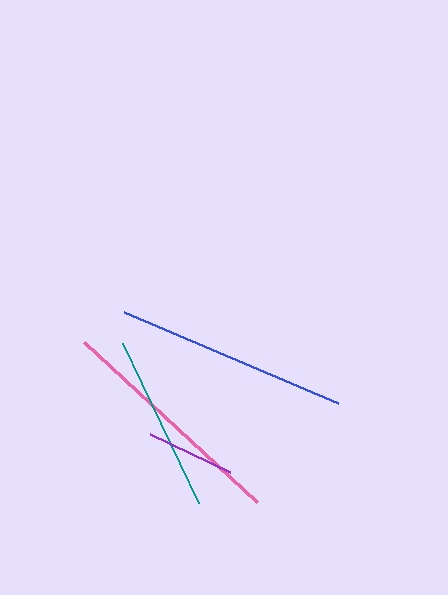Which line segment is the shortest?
The purple line is the shortest at approximately 89 pixels.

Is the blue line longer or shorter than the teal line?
The blue line is longer than the teal line.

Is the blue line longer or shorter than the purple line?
The blue line is longer than the purple line.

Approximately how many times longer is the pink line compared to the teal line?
The pink line is approximately 1.3 times the length of the teal line.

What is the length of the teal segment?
The teal segment is approximately 177 pixels long.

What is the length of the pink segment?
The pink segment is approximately 236 pixels long.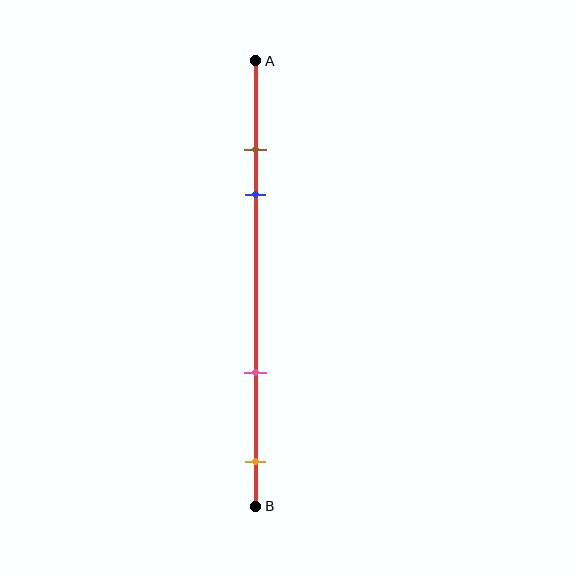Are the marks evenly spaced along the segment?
No, the marks are not evenly spaced.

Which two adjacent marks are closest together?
The brown and blue marks are the closest adjacent pair.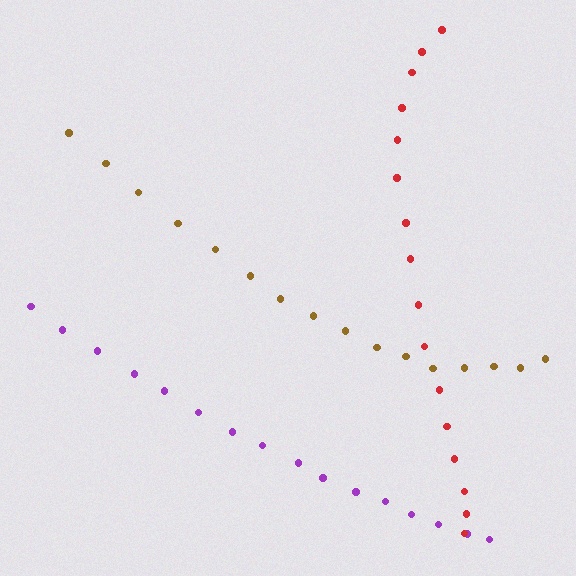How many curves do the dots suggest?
There are 3 distinct paths.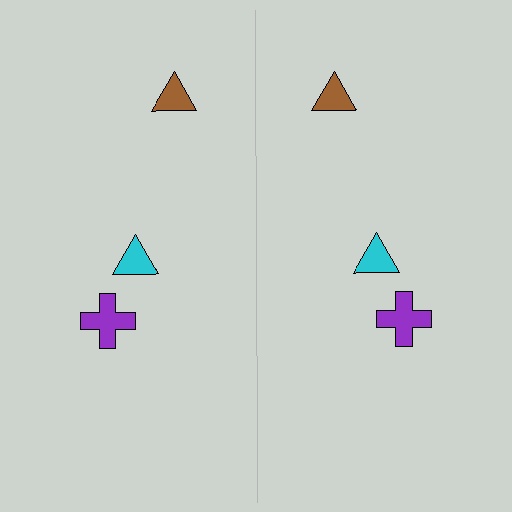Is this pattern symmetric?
Yes, this pattern has bilateral (reflection) symmetry.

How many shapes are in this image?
There are 6 shapes in this image.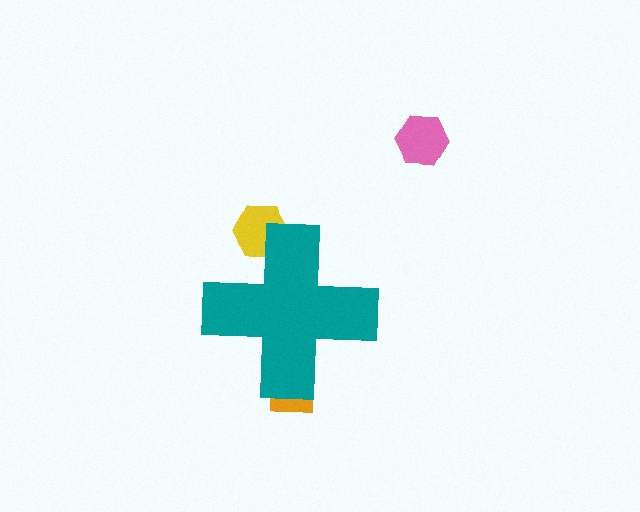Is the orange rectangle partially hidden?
Yes, the orange rectangle is partially hidden behind the teal cross.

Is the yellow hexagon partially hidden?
Yes, the yellow hexagon is partially hidden behind the teal cross.